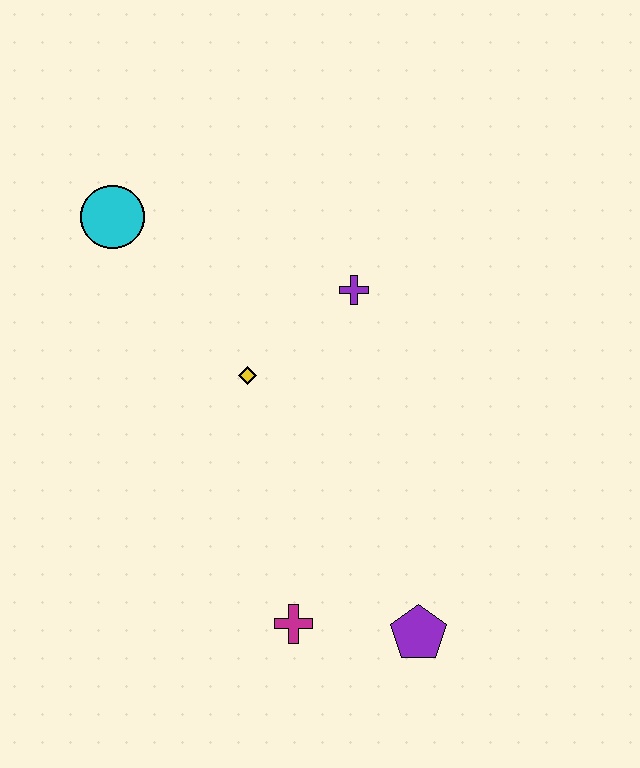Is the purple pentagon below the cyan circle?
Yes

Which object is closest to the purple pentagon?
The magenta cross is closest to the purple pentagon.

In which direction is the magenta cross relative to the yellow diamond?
The magenta cross is below the yellow diamond.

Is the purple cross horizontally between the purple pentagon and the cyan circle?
Yes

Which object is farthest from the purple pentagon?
The cyan circle is farthest from the purple pentagon.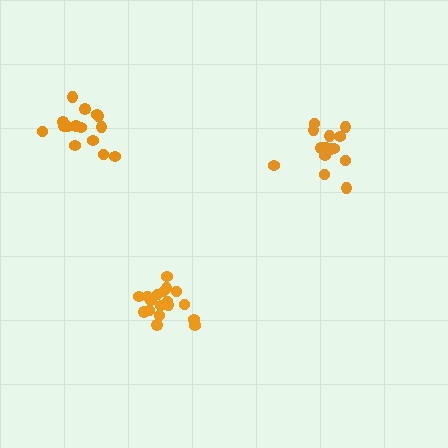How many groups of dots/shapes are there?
There are 3 groups.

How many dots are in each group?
Group 1: 18 dots, Group 2: 15 dots, Group 3: 15 dots (48 total).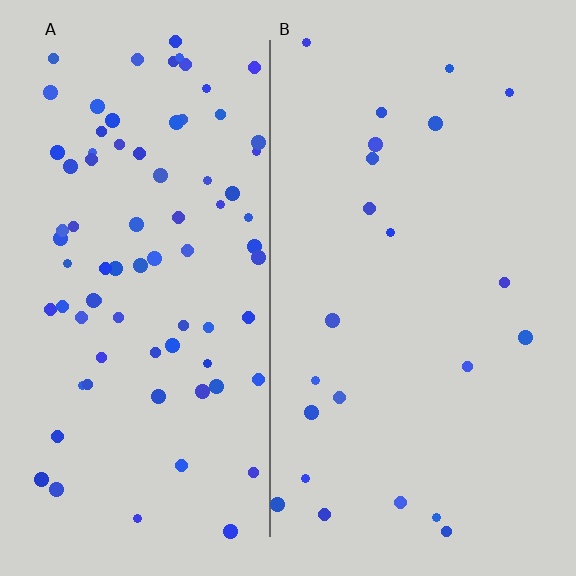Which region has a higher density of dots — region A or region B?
A (the left).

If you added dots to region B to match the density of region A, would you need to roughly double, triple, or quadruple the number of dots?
Approximately quadruple.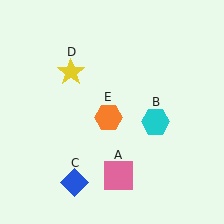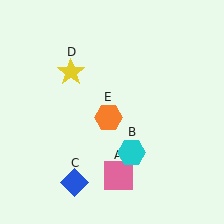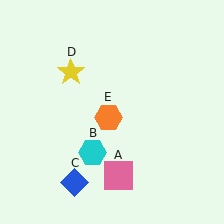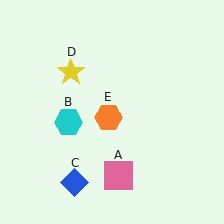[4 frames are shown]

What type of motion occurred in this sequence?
The cyan hexagon (object B) rotated clockwise around the center of the scene.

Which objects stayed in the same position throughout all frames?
Pink square (object A) and blue diamond (object C) and yellow star (object D) and orange hexagon (object E) remained stationary.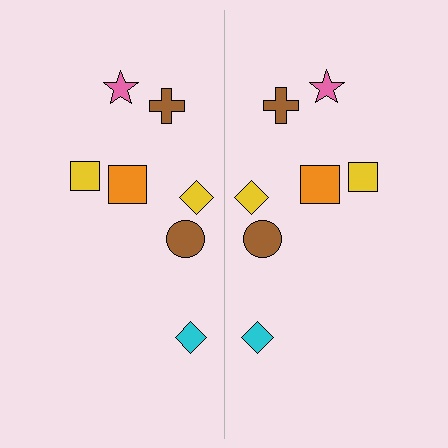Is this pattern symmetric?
Yes, this pattern has bilateral (reflection) symmetry.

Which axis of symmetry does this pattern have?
The pattern has a vertical axis of symmetry running through the center of the image.